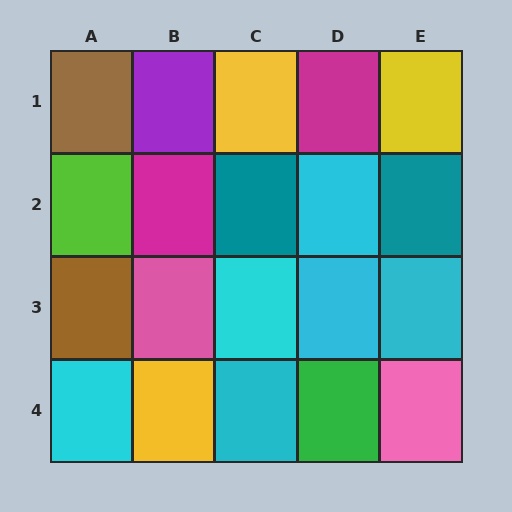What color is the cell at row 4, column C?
Cyan.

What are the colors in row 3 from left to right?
Brown, pink, cyan, cyan, cyan.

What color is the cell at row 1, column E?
Yellow.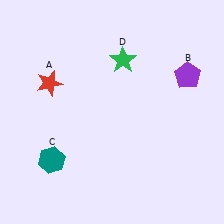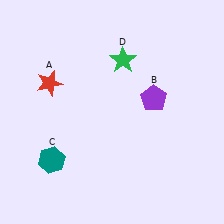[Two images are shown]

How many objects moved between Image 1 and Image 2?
1 object moved between the two images.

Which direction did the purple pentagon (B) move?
The purple pentagon (B) moved left.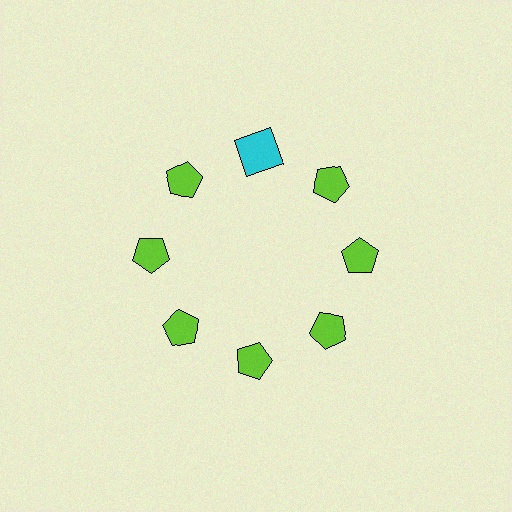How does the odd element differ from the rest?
It differs in both color (cyan instead of lime) and shape (square instead of pentagon).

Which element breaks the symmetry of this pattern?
The cyan square at roughly the 12 o'clock position breaks the symmetry. All other shapes are lime pentagons.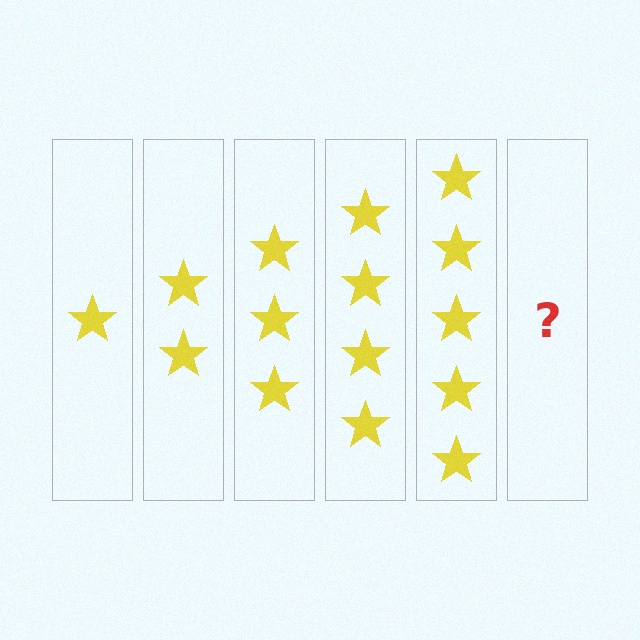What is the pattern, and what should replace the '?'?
The pattern is that each step adds one more star. The '?' should be 6 stars.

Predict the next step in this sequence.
The next step is 6 stars.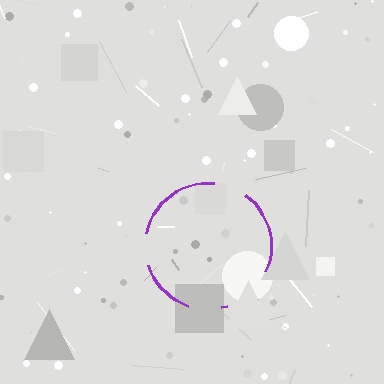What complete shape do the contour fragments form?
The contour fragments form a circle.